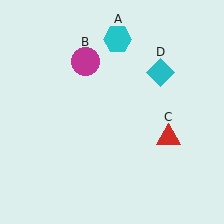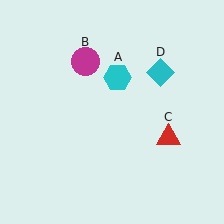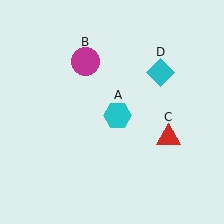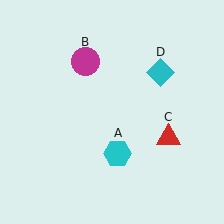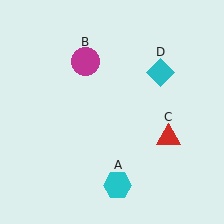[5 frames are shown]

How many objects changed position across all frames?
1 object changed position: cyan hexagon (object A).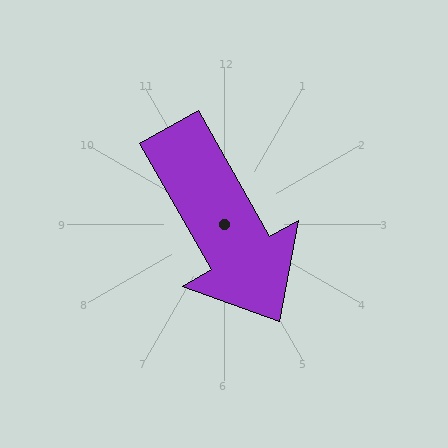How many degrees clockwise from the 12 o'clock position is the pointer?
Approximately 150 degrees.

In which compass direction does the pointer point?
Southeast.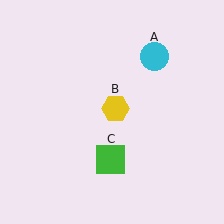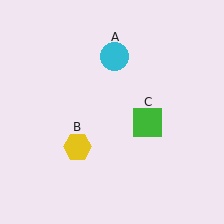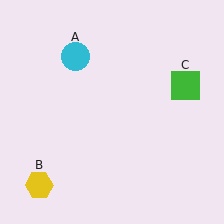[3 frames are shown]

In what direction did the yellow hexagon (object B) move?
The yellow hexagon (object B) moved down and to the left.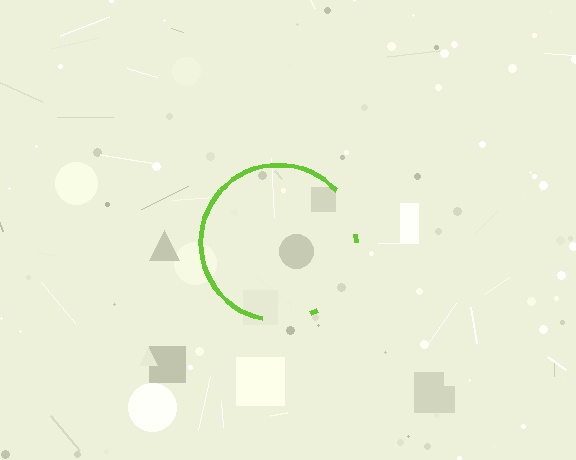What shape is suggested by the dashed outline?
The dashed outline suggests a circle.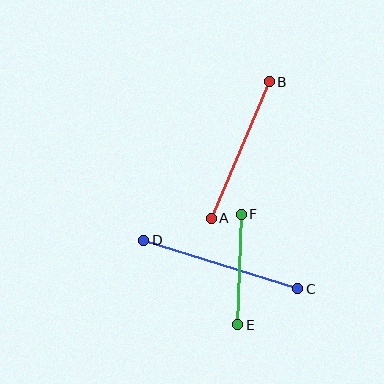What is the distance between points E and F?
The distance is approximately 111 pixels.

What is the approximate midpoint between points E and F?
The midpoint is at approximately (240, 269) pixels.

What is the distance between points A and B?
The distance is approximately 148 pixels.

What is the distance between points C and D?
The distance is approximately 161 pixels.